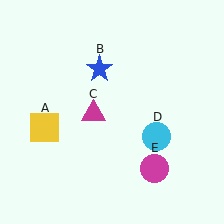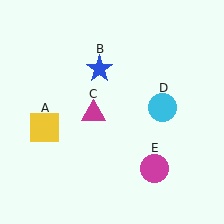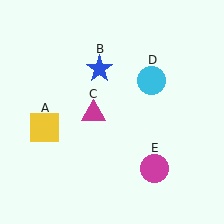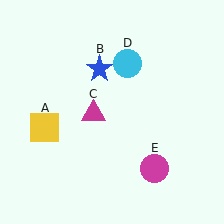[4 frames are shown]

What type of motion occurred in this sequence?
The cyan circle (object D) rotated counterclockwise around the center of the scene.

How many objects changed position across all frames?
1 object changed position: cyan circle (object D).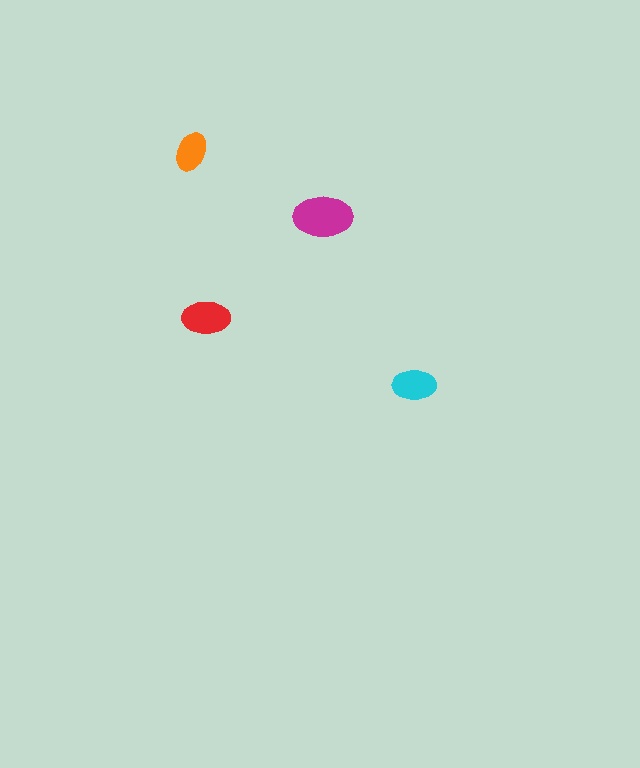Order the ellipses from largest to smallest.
the magenta one, the red one, the cyan one, the orange one.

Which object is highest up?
The orange ellipse is topmost.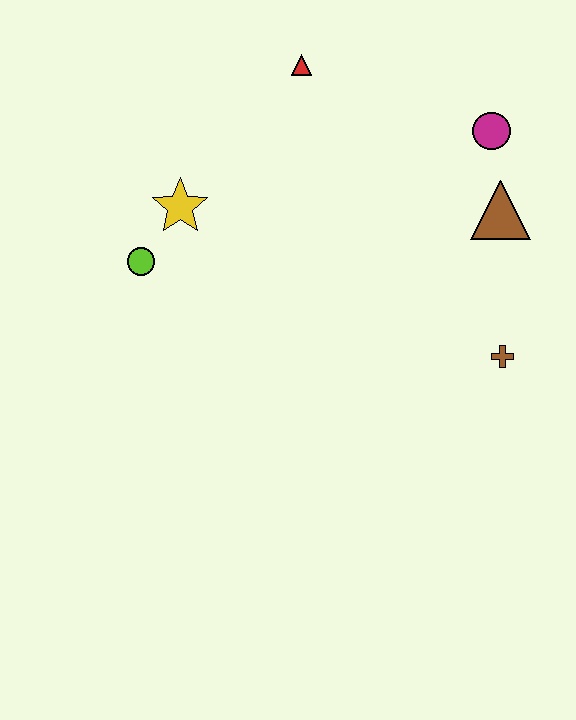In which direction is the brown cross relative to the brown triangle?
The brown cross is below the brown triangle.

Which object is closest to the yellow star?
The lime circle is closest to the yellow star.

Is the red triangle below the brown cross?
No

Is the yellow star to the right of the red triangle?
No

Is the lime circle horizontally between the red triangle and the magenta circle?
No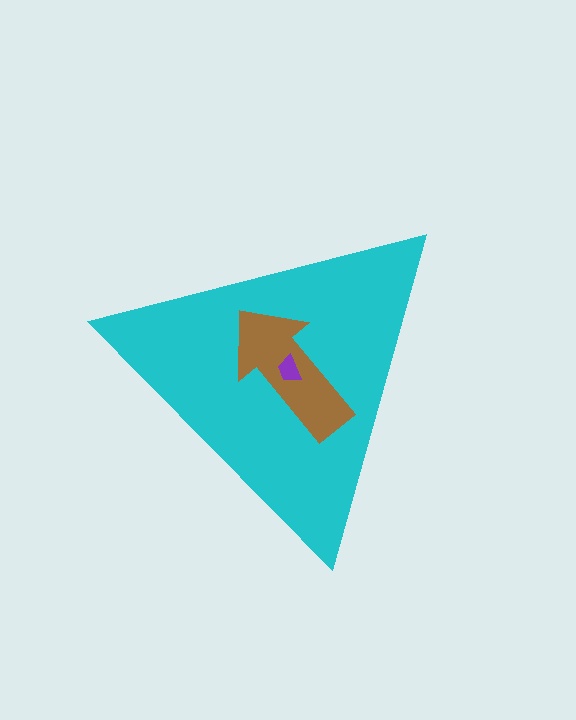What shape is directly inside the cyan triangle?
The brown arrow.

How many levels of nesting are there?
3.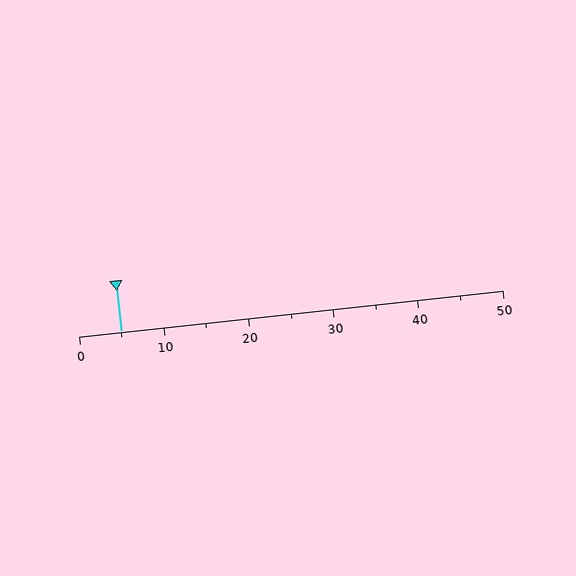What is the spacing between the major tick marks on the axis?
The major ticks are spaced 10 apart.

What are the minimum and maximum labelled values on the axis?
The axis runs from 0 to 50.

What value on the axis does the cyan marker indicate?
The marker indicates approximately 5.